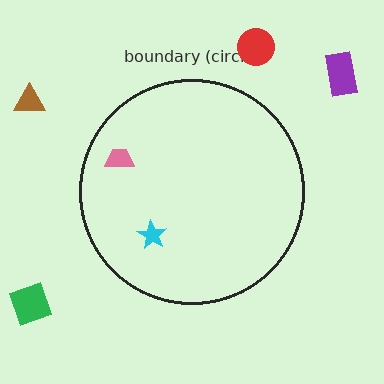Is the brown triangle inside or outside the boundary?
Outside.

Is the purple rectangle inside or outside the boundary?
Outside.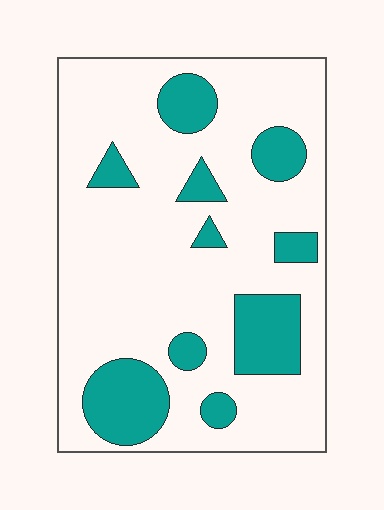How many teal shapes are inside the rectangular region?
10.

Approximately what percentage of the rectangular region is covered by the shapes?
Approximately 20%.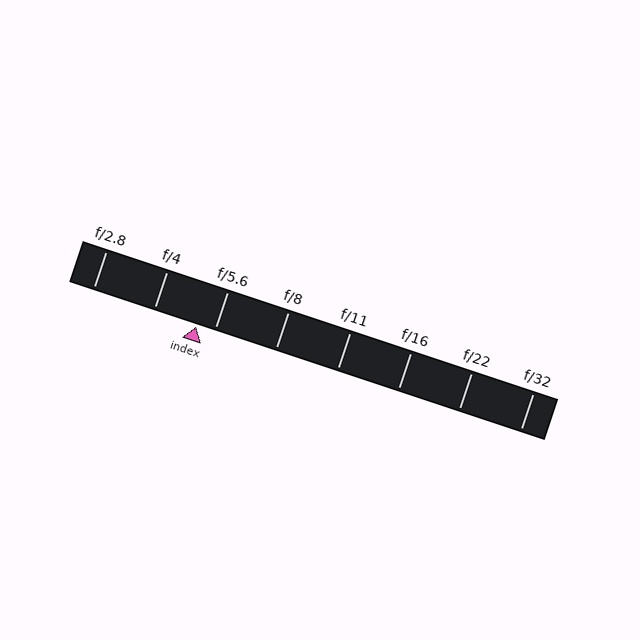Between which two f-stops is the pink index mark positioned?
The index mark is between f/4 and f/5.6.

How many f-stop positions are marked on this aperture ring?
There are 8 f-stop positions marked.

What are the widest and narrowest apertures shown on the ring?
The widest aperture shown is f/2.8 and the narrowest is f/32.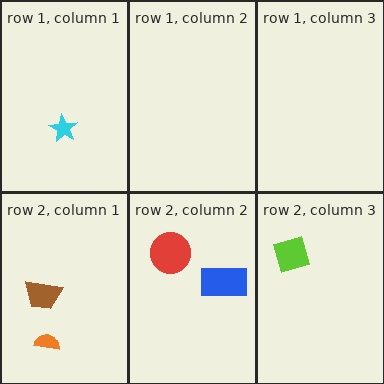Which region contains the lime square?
The row 2, column 3 region.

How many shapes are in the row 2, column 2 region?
2.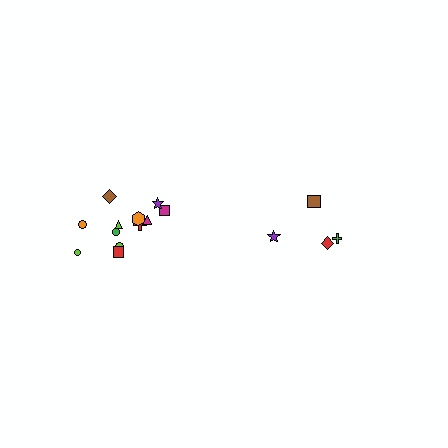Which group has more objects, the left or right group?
The left group.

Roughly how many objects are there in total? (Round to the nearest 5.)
Roughly 15 objects in total.